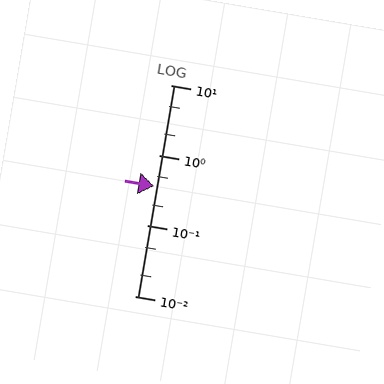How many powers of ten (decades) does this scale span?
The scale spans 3 decades, from 0.01 to 10.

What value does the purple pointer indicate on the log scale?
The pointer indicates approximately 0.36.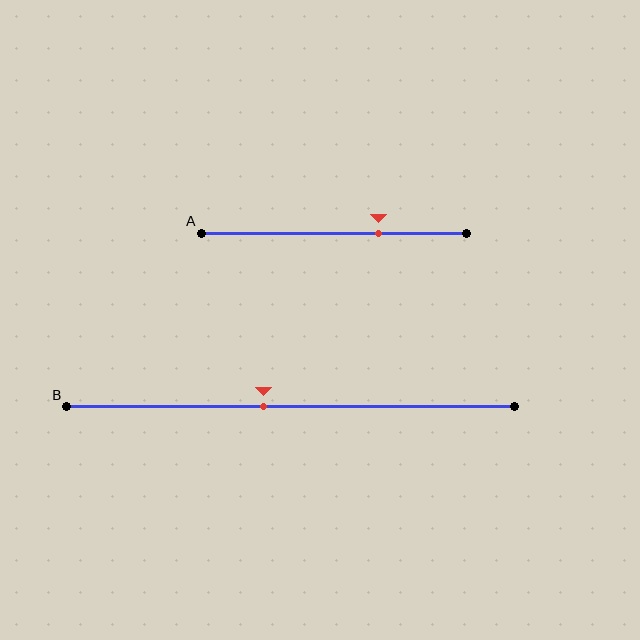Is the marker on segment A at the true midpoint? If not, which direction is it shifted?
No, the marker on segment A is shifted to the right by about 17% of the segment length.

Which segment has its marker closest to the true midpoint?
Segment B has its marker closest to the true midpoint.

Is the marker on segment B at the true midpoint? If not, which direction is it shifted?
No, the marker on segment B is shifted to the left by about 6% of the segment length.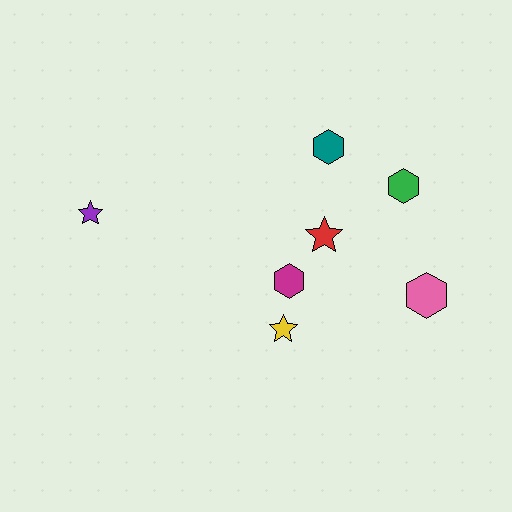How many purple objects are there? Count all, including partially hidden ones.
There is 1 purple object.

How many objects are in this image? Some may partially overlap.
There are 7 objects.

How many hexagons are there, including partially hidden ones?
There are 4 hexagons.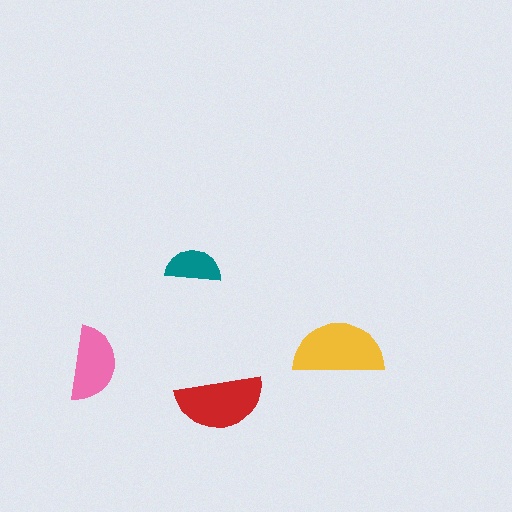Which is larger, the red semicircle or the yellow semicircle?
The yellow one.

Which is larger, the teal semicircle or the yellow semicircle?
The yellow one.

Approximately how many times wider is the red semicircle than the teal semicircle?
About 1.5 times wider.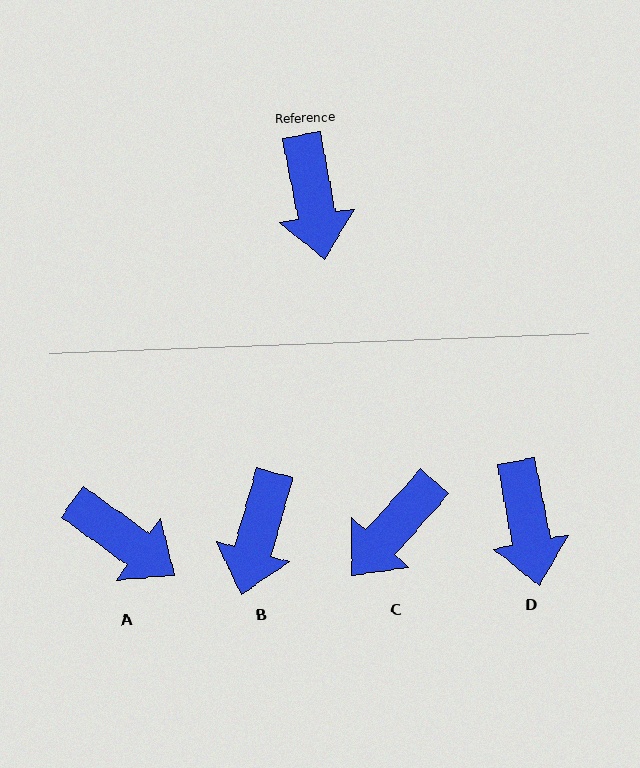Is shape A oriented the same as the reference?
No, it is off by about 44 degrees.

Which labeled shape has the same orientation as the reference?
D.